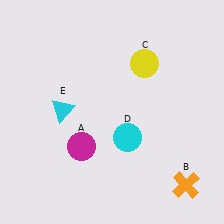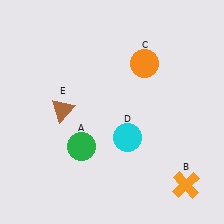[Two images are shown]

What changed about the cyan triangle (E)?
In Image 1, E is cyan. In Image 2, it changed to brown.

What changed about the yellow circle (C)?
In Image 1, C is yellow. In Image 2, it changed to orange.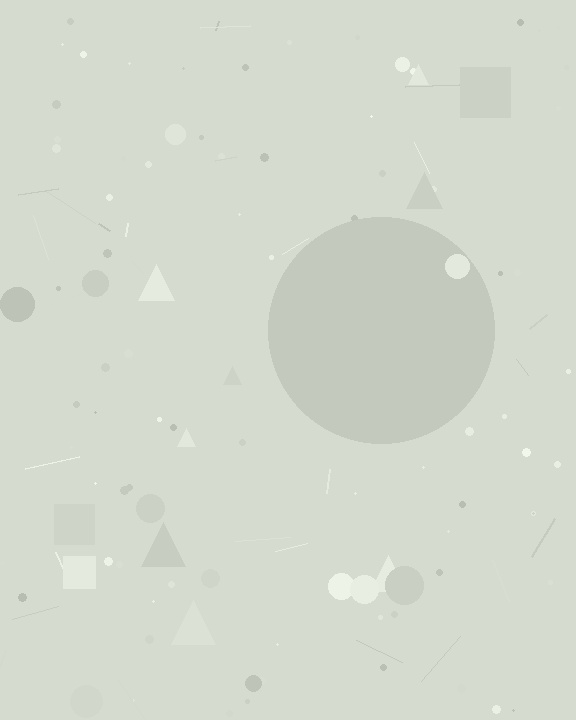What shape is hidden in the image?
A circle is hidden in the image.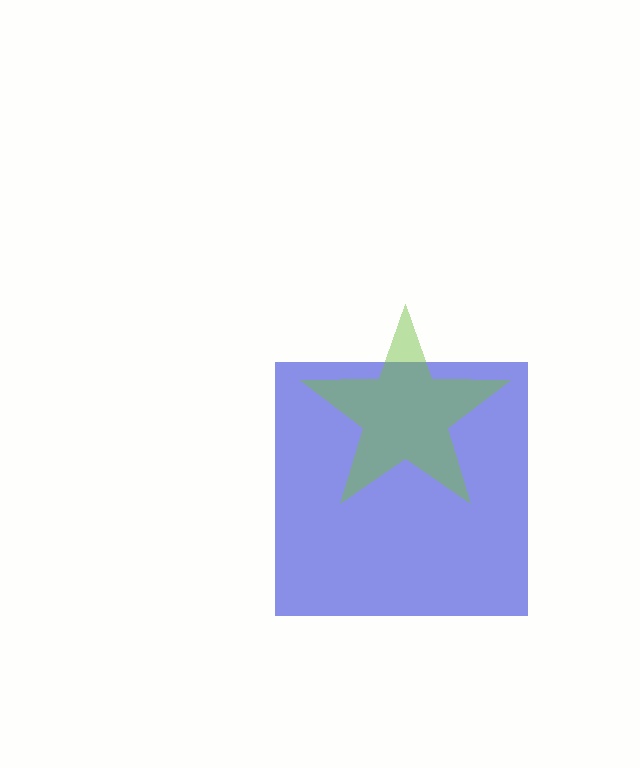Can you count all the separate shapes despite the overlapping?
Yes, there are 2 separate shapes.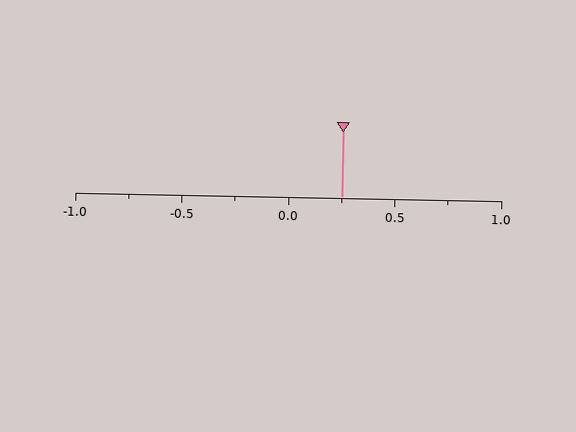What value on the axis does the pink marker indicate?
The marker indicates approximately 0.25.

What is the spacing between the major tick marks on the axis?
The major ticks are spaced 0.5 apart.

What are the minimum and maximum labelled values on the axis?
The axis runs from -1.0 to 1.0.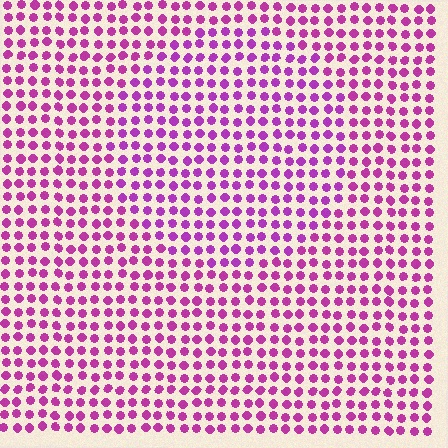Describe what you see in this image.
The image is filled with small magenta elements in a uniform arrangement. A circle-shaped region is visible where the elements are tinted to a slightly different hue, forming a subtle color boundary.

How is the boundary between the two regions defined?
The boundary is defined purely by a slight shift in hue (about 17 degrees). Spacing, size, and orientation are identical on both sides.